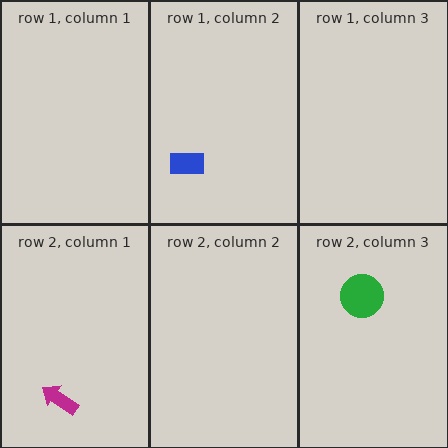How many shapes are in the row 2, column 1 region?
1.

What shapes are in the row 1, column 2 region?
The blue rectangle.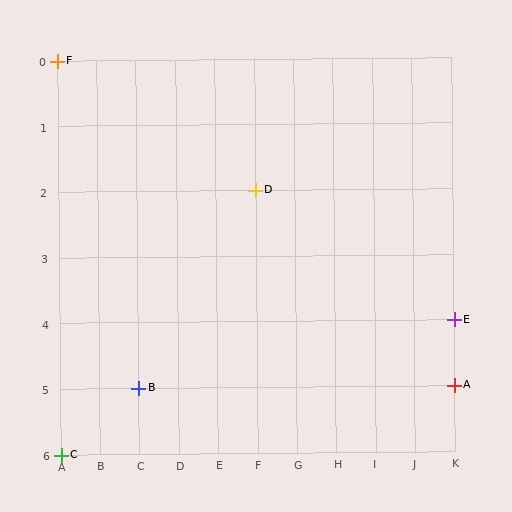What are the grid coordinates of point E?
Point E is at grid coordinates (K, 4).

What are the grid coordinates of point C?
Point C is at grid coordinates (A, 6).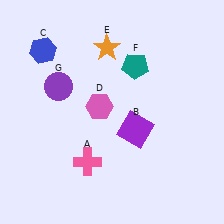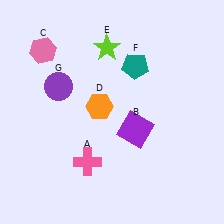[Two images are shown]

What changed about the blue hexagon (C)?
In Image 1, C is blue. In Image 2, it changed to pink.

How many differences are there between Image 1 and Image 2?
There are 3 differences between the two images.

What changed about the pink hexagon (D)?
In Image 1, D is pink. In Image 2, it changed to orange.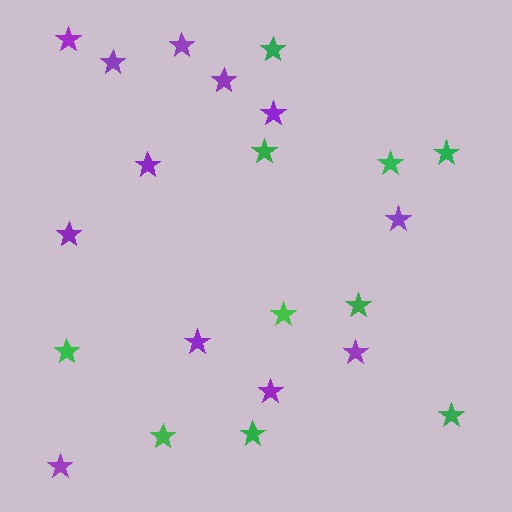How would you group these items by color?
There are 2 groups: one group of green stars (10) and one group of purple stars (12).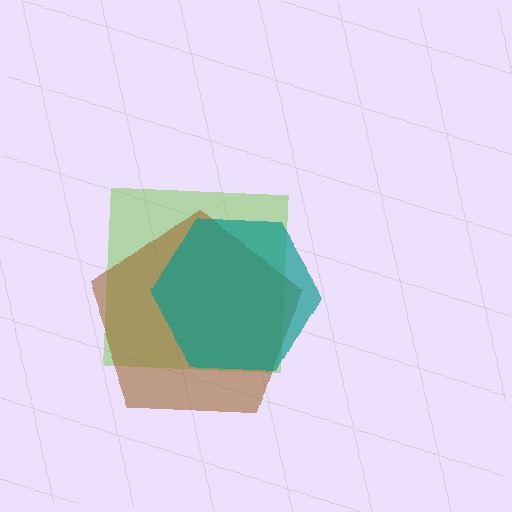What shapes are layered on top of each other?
The layered shapes are: a lime square, a brown pentagon, a teal hexagon.